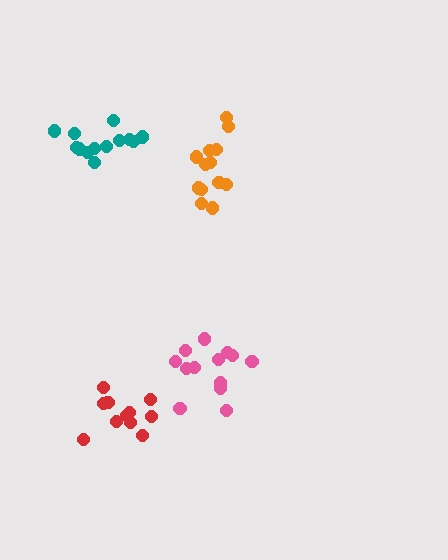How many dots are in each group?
Group 1: 13 dots, Group 2: 13 dots, Group 3: 11 dots, Group 4: 13 dots (50 total).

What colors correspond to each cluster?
The clusters are colored: orange, pink, red, teal.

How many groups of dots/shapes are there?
There are 4 groups.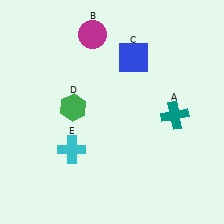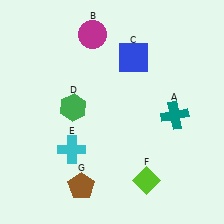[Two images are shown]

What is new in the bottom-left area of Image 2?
A brown pentagon (G) was added in the bottom-left area of Image 2.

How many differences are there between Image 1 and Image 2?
There are 2 differences between the two images.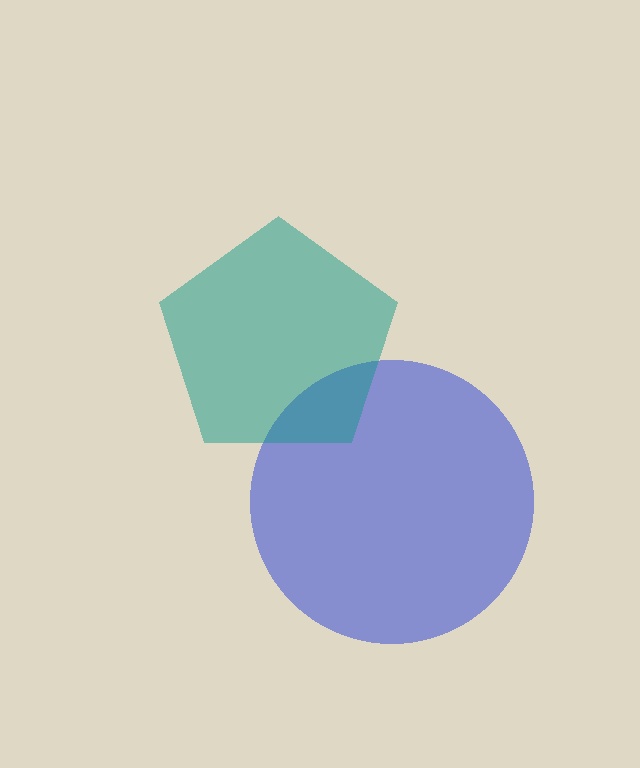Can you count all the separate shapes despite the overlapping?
Yes, there are 2 separate shapes.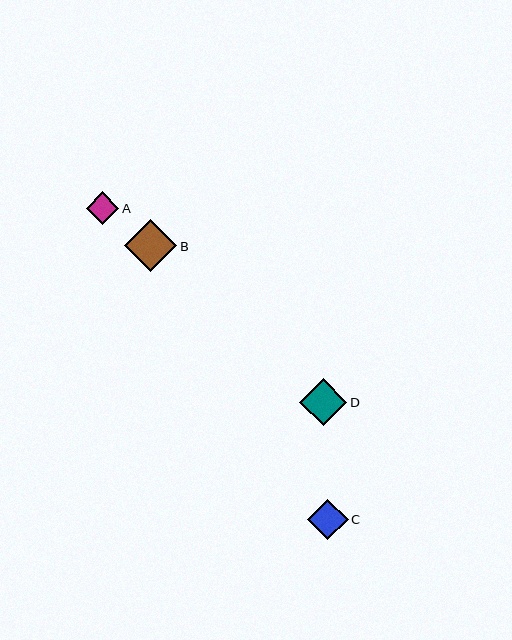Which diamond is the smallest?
Diamond A is the smallest with a size of approximately 32 pixels.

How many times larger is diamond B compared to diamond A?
Diamond B is approximately 1.6 times the size of diamond A.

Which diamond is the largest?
Diamond B is the largest with a size of approximately 52 pixels.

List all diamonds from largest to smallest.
From largest to smallest: B, D, C, A.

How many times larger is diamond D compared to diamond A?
Diamond D is approximately 1.5 times the size of diamond A.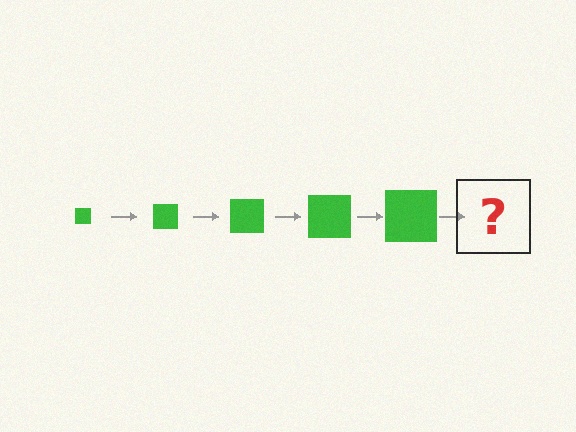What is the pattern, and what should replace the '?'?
The pattern is that the square gets progressively larger each step. The '?' should be a green square, larger than the previous one.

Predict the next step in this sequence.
The next step is a green square, larger than the previous one.